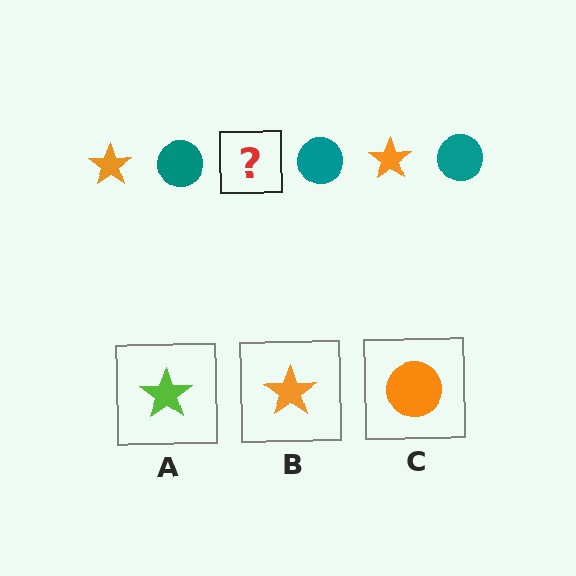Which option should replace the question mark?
Option B.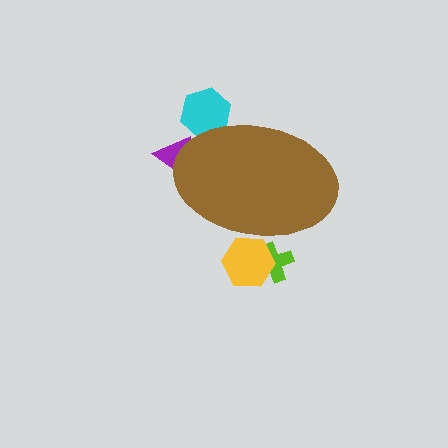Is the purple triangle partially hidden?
Yes, the purple triangle is partially hidden behind the brown ellipse.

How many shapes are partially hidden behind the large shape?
4 shapes are partially hidden.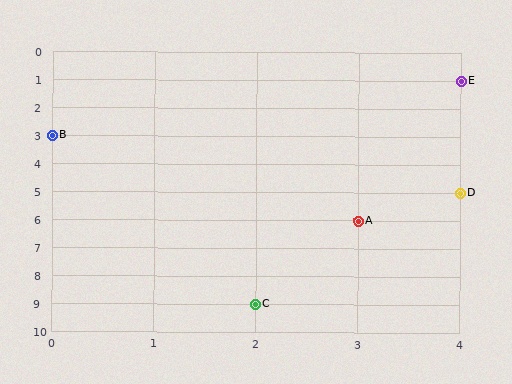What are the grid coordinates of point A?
Point A is at grid coordinates (3, 6).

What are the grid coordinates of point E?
Point E is at grid coordinates (4, 1).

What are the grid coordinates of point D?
Point D is at grid coordinates (4, 5).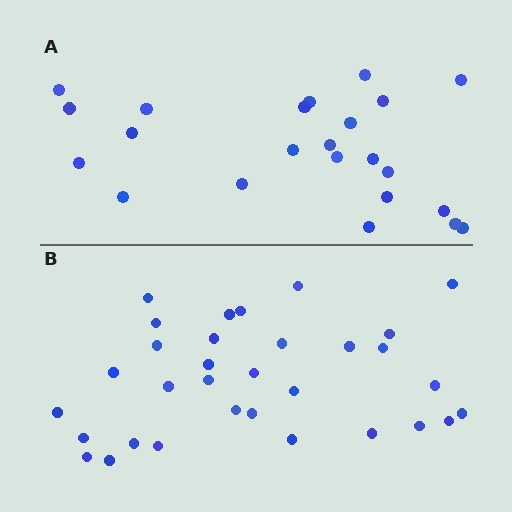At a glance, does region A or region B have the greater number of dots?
Region B (the bottom region) has more dots.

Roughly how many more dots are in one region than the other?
Region B has roughly 8 or so more dots than region A.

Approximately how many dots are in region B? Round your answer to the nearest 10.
About 30 dots. (The exact count is 32, which rounds to 30.)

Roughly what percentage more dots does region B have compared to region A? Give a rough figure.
About 40% more.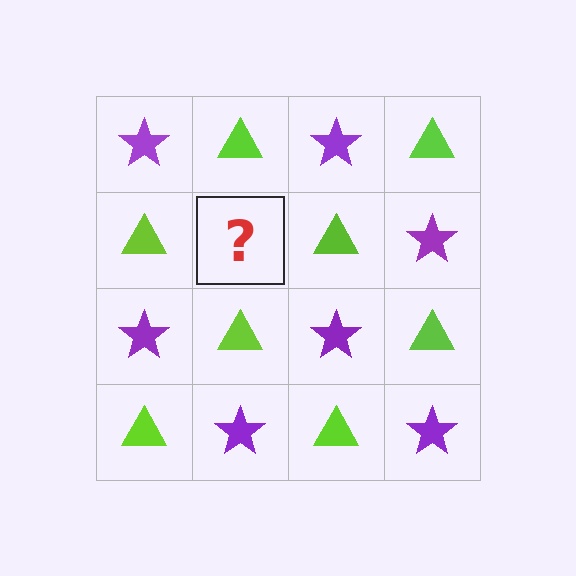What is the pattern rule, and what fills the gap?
The rule is that it alternates purple star and lime triangle in a checkerboard pattern. The gap should be filled with a purple star.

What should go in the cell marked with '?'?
The missing cell should contain a purple star.